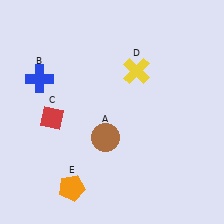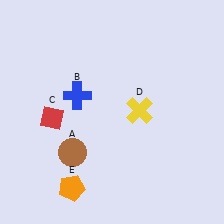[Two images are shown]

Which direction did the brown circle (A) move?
The brown circle (A) moved left.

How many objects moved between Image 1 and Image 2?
3 objects moved between the two images.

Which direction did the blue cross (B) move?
The blue cross (B) moved right.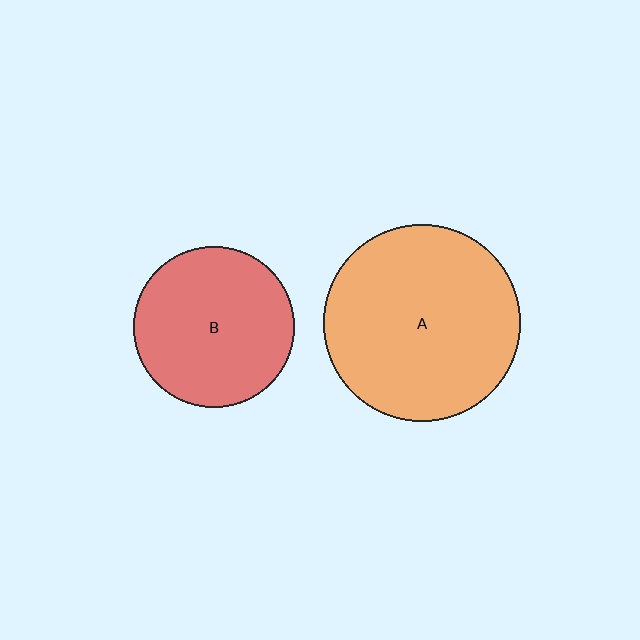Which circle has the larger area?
Circle A (orange).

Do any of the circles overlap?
No, none of the circles overlap.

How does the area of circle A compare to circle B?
Approximately 1.5 times.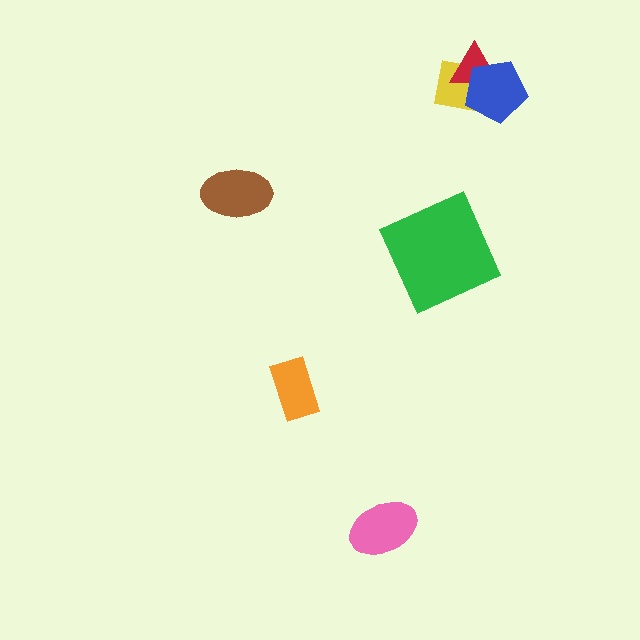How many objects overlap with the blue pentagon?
2 objects overlap with the blue pentagon.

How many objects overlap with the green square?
0 objects overlap with the green square.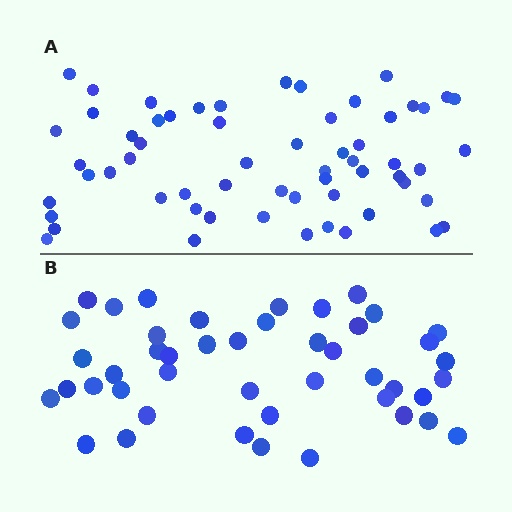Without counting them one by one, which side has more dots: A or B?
Region A (the top region) has more dots.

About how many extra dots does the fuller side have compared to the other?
Region A has approximately 15 more dots than region B.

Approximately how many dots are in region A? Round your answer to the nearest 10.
About 60 dots.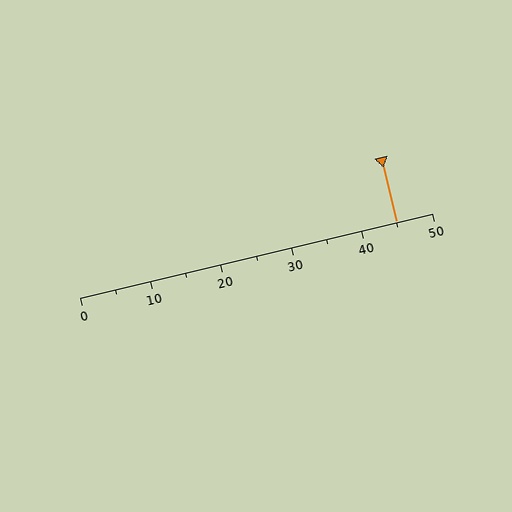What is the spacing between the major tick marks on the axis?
The major ticks are spaced 10 apart.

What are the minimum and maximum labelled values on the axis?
The axis runs from 0 to 50.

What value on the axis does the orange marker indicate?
The marker indicates approximately 45.